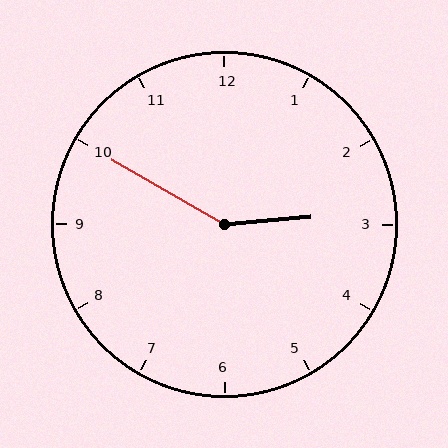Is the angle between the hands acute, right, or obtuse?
It is obtuse.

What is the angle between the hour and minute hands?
Approximately 145 degrees.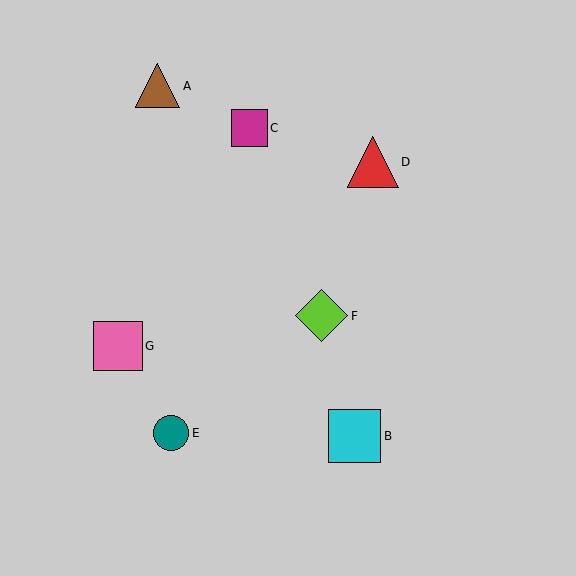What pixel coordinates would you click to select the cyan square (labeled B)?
Click at (355, 436) to select the cyan square B.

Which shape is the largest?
The cyan square (labeled B) is the largest.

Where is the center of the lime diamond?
The center of the lime diamond is at (322, 316).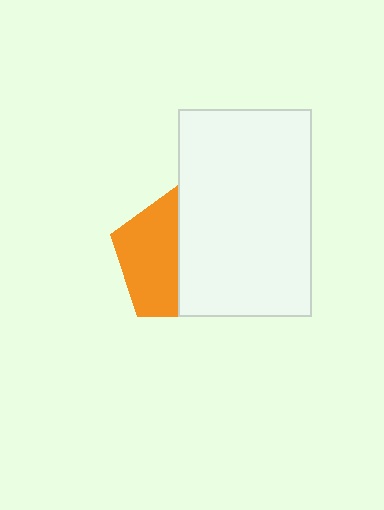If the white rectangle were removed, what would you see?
You would see the complete orange pentagon.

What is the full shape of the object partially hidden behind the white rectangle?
The partially hidden object is an orange pentagon.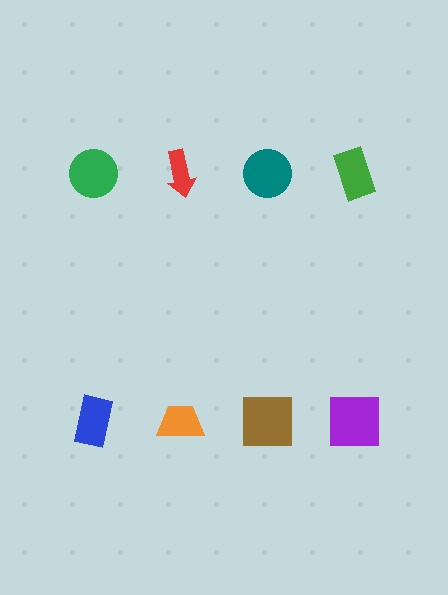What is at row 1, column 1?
A green circle.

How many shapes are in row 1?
4 shapes.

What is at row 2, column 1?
A blue rectangle.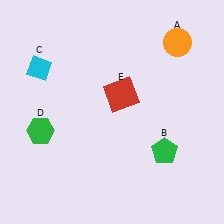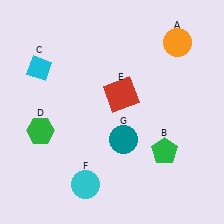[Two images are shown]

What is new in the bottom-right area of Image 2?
A teal circle (G) was added in the bottom-right area of Image 2.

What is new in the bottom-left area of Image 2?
A cyan circle (F) was added in the bottom-left area of Image 2.